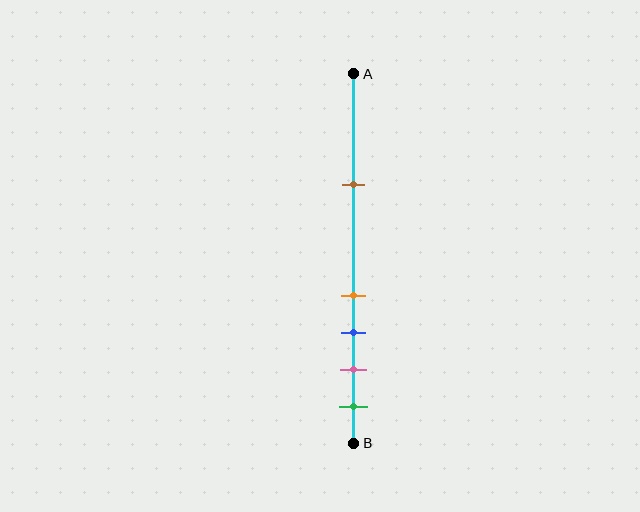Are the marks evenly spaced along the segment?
No, the marks are not evenly spaced.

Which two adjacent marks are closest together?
The orange and blue marks are the closest adjacent pair.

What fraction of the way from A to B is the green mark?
The green mark is approximately 90% (0.9) of the way from A to B.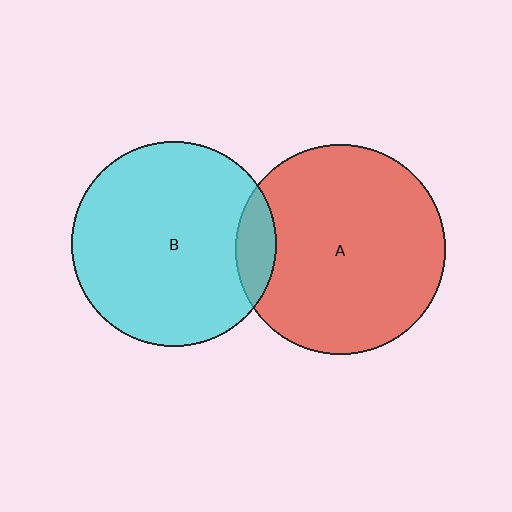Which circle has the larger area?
Circle A (red).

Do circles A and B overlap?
Yes.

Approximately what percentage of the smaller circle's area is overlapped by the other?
Approximately 10%.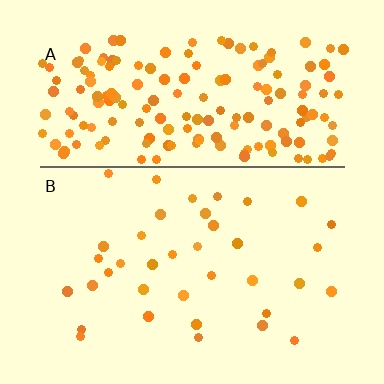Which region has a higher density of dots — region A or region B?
A (the top).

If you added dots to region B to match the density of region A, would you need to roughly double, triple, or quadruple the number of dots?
Approximately quadruple.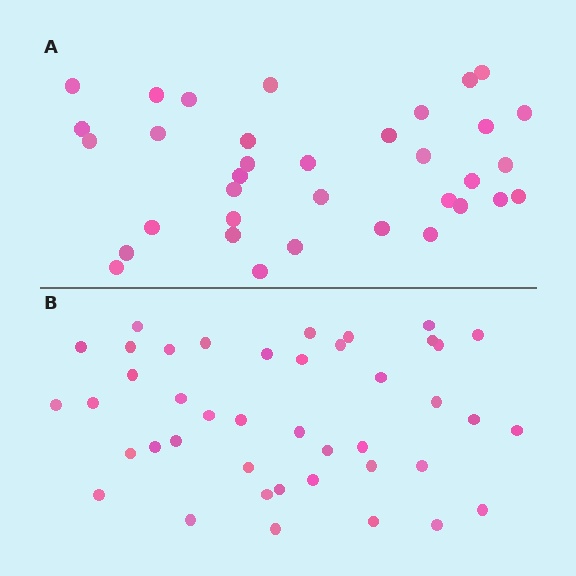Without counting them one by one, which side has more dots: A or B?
Region B (the bottom region) has more dots.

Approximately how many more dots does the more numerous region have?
Region B has roughly 8 or so more dots than region A.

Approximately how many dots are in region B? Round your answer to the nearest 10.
About 40 dots. (The exact count is 42, which rounds to 40.)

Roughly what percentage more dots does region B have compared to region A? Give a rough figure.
About 20% more.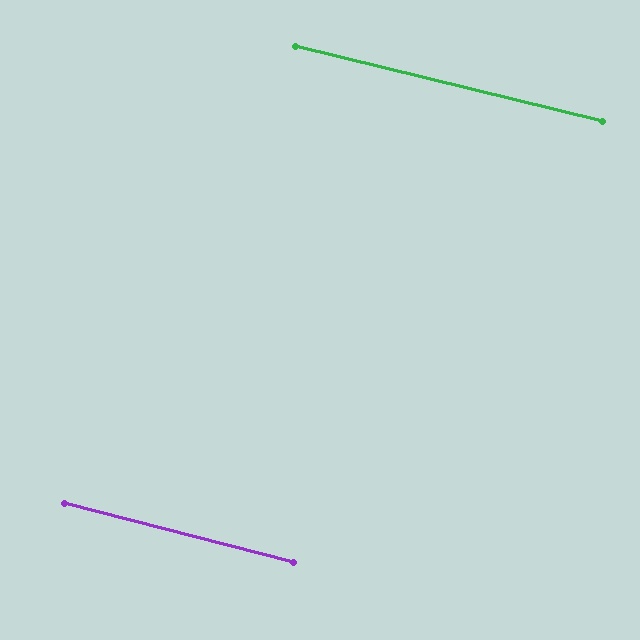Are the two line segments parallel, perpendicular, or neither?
Parallel — their directions differ by only 0.7°.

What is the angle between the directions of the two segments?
Approximately 1 degree.